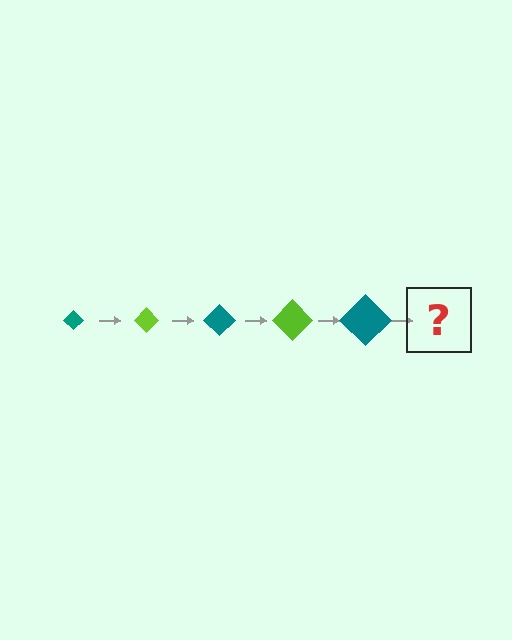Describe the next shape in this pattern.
It should be a lime diamond, larger than the previous one.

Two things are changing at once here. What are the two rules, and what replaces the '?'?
The two rules are that the diamond grows larger each step and the color cycles through teal and lime. The '?' should be a lime diamond, larger than the previous one.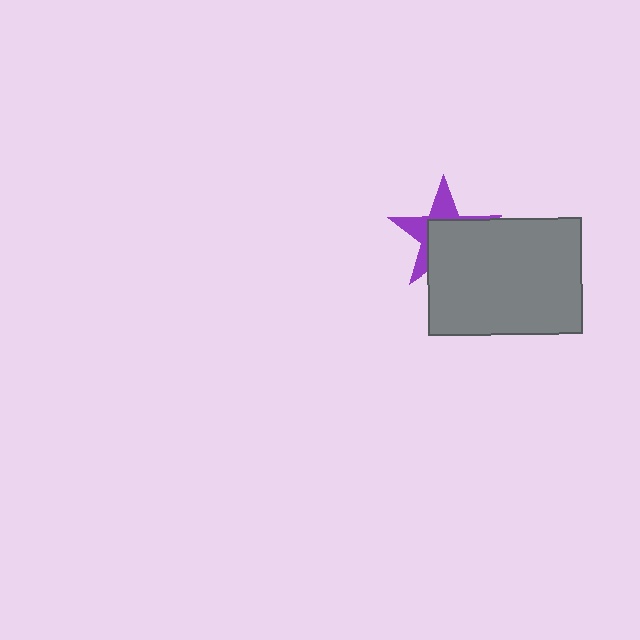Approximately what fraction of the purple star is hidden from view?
Roughly 57% of the purple star is hidden behind the gray rectangle.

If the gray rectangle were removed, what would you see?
You would see the complete purple star.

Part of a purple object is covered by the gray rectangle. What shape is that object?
It is a star.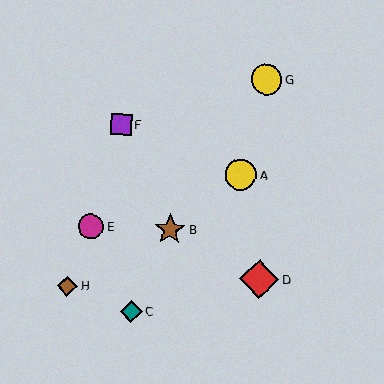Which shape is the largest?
The red diamond (labeled D) is the largest.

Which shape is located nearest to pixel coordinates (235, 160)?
The yellow circle (labeled A) at (241, 175) is nearest to that location.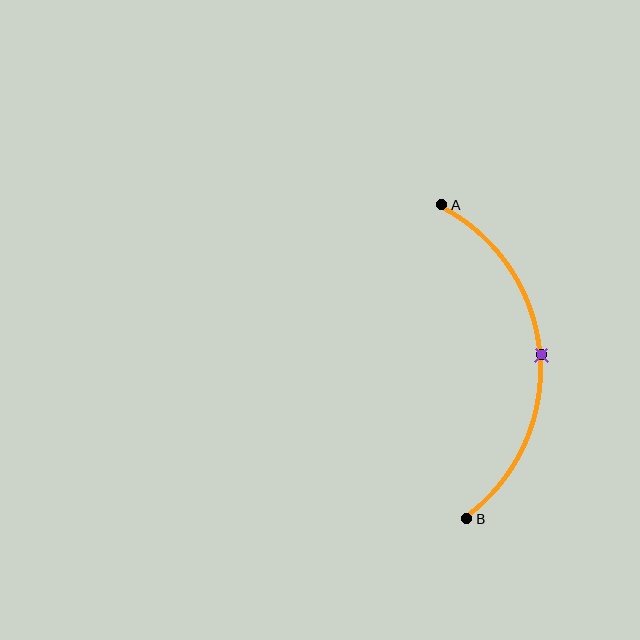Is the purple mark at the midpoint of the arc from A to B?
Yes. The purple mark lies on the arc at equal arc-length from both A and B — it is the arc midpoint.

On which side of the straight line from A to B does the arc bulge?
The arc bulges to the right of the straight line connecting A and B.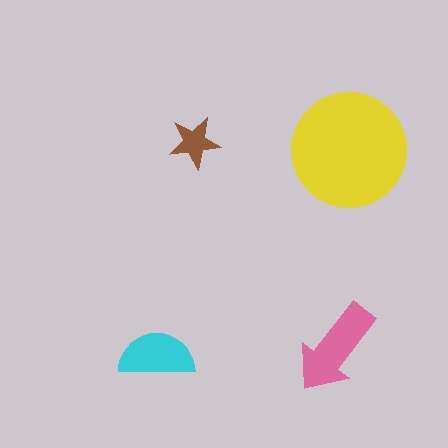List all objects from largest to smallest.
The yellow circle, the pink arrow, the cyan semicircle, the brown star.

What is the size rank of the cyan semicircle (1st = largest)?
3rd.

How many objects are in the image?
There are 4 objects in the image.